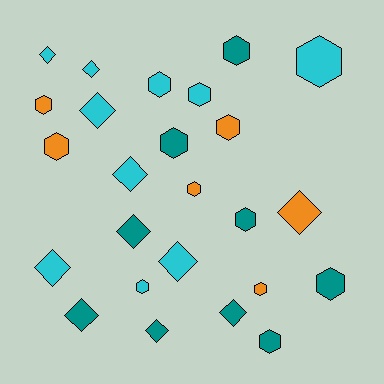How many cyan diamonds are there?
There are 6 cyan diamonds.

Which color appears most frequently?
Cyan, with 10 objects.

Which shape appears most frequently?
Hexagon, with 14 objects.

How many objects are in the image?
There are 25 objects.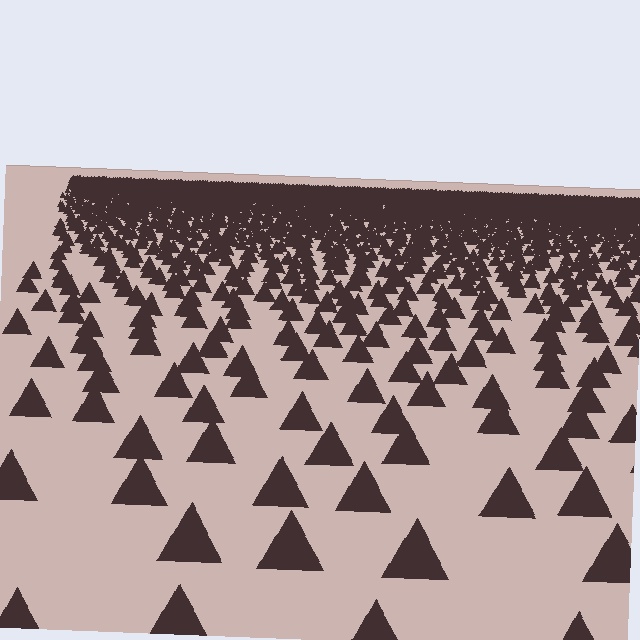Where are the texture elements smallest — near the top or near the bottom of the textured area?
Near the top.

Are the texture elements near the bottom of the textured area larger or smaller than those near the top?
Larger. Near the bottom, elements are closer to the viewer and appear at a bigger on-screen size.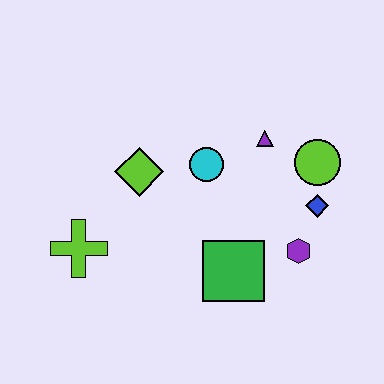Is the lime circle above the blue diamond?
Yes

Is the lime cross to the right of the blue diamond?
No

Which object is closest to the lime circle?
The blue diamond is closest to the lime circle.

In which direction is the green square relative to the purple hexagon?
The green square is to the left of the purple hexagon.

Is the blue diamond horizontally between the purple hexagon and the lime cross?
No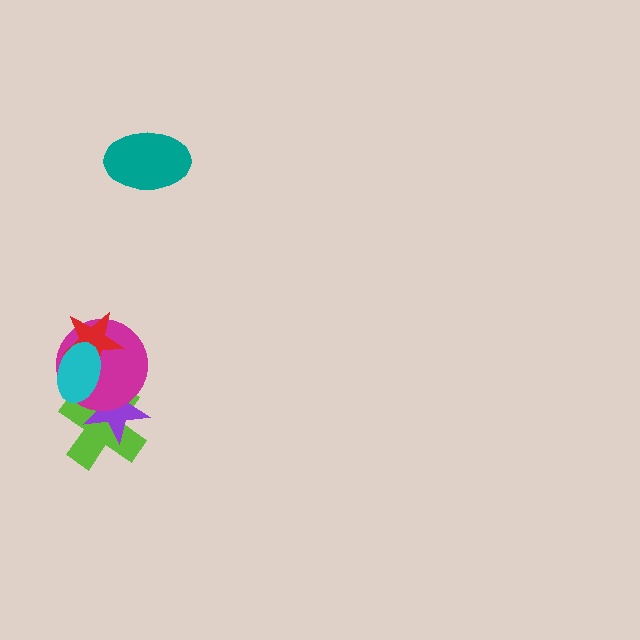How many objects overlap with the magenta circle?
4 objects overlap with the magenta circle.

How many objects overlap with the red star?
2 objects overlap with the red star.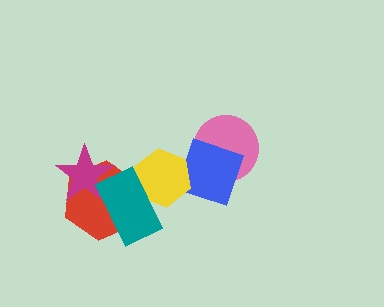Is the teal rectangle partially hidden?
No, no other shape covers it.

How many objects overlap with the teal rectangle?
3 objects overlap with the teal rectangle.